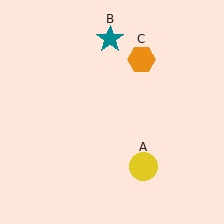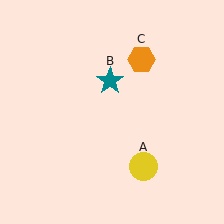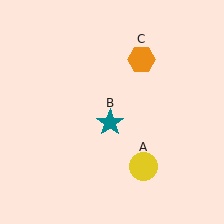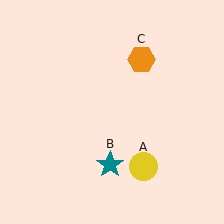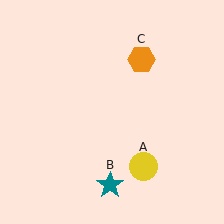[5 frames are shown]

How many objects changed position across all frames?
1 object changed position: teal star (object B).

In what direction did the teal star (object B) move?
The teal star (object B) moved down.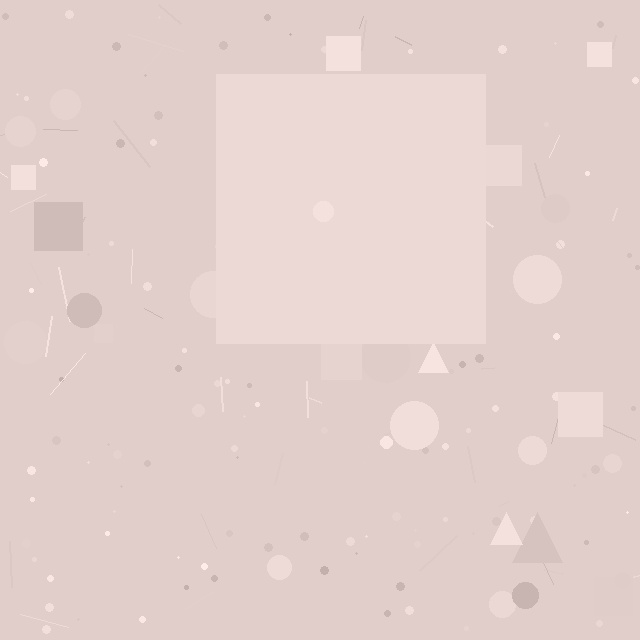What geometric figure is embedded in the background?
A square is embedded in the background.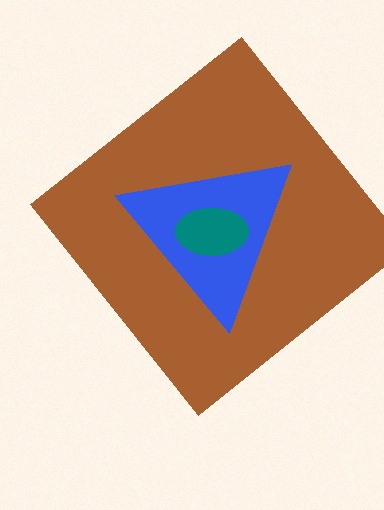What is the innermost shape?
The teal ellipse.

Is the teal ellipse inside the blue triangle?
Yes.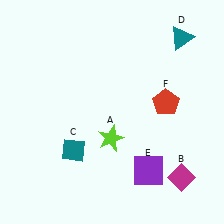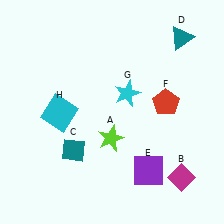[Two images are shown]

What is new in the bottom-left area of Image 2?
A cyan square (H) was added in the bottom-left area of Image 2.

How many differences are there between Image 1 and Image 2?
There are 2 differences between the two images.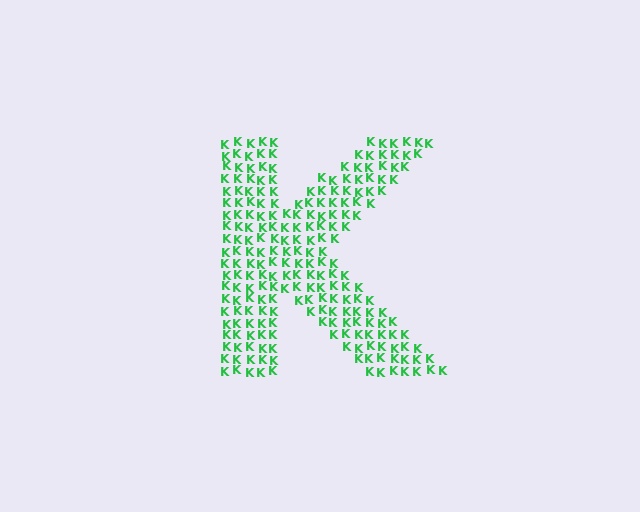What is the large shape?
The large shape is the letter K.